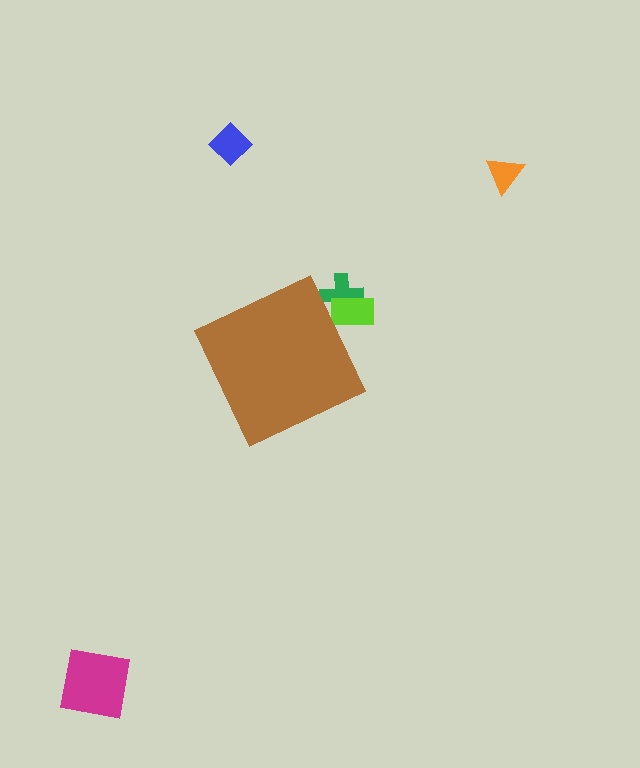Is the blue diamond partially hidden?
No, the blue diamond is fully visible.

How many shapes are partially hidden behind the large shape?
2 shapes are partially hidden.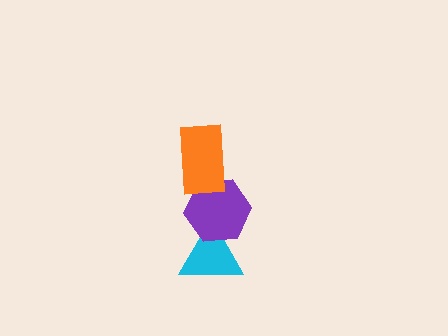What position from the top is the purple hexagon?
The purple hexagon is 2nd from the top.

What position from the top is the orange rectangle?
The orange rectangle is 1st from the top.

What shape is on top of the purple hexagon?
The orange rectangle is on top of the purple hexagon.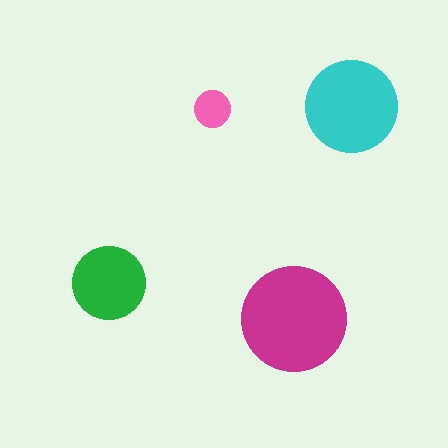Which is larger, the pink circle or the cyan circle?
The cyan one.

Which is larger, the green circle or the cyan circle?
The cyan one.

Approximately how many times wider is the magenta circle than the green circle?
About 1.5 times wider.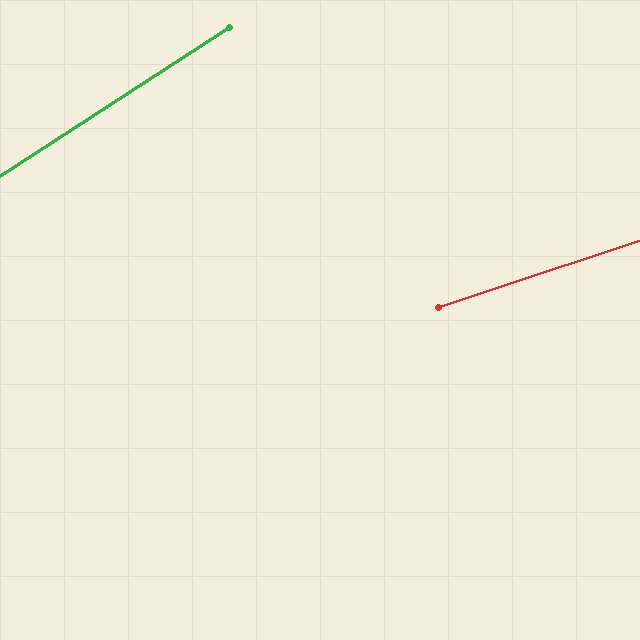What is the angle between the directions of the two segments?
Approximately 15 degrees.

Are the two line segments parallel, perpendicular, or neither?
Neither parallel nor perpendicular — they differ by about 15°.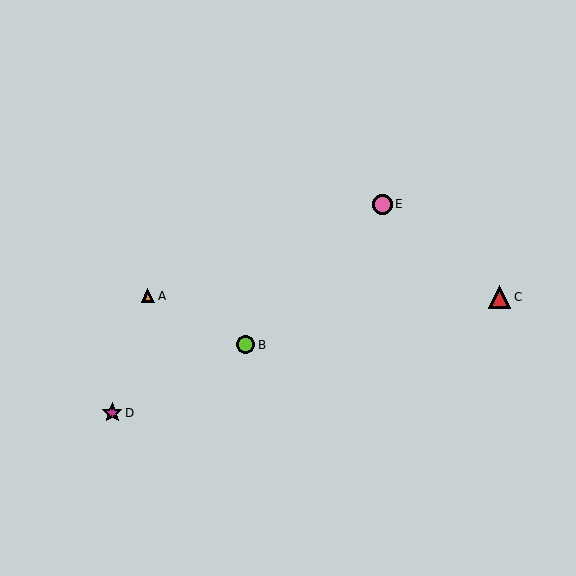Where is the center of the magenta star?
The center of the magenta star is at (112, 413).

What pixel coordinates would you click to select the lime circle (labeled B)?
Click at (246, 345) to select the lime circle B.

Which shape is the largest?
The red triangle (labeled C) is the largest.